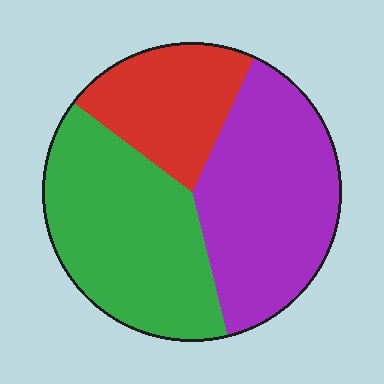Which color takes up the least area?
Red, at roughly 20%.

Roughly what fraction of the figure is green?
Green takes up between a quarter and a half of the figure.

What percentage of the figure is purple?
Purple covers around 40% of the figure.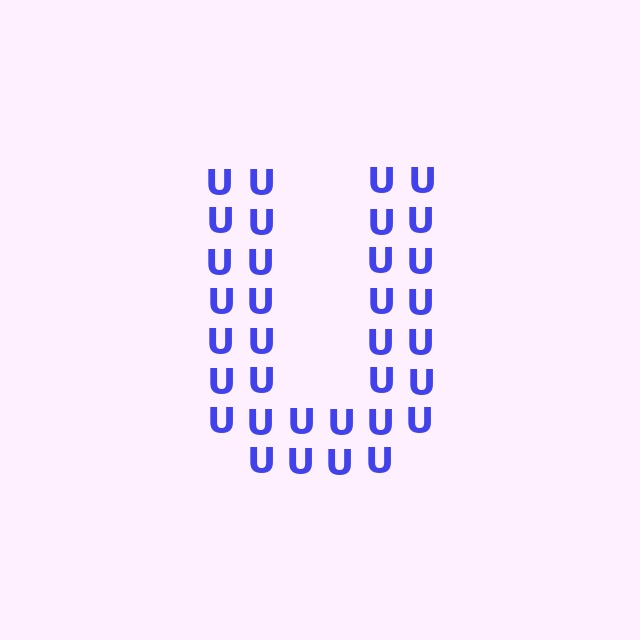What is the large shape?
The large shape is the letter U.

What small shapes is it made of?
It is made of small letter U's.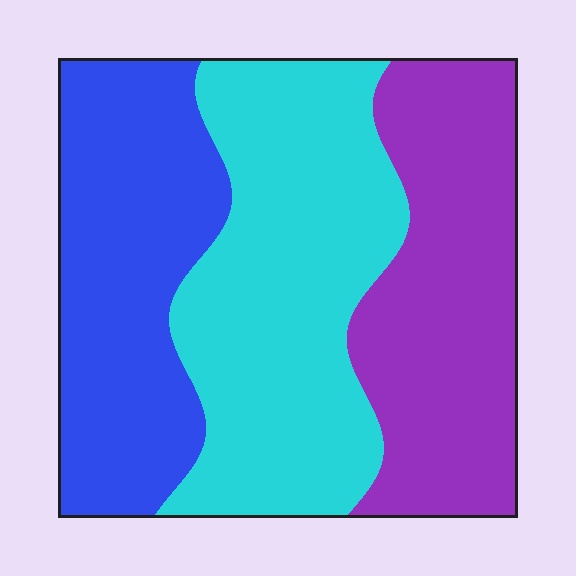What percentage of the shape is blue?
Blue takes up about one third (1/3) of the shape.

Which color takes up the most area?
Cyan, at roughly 40%.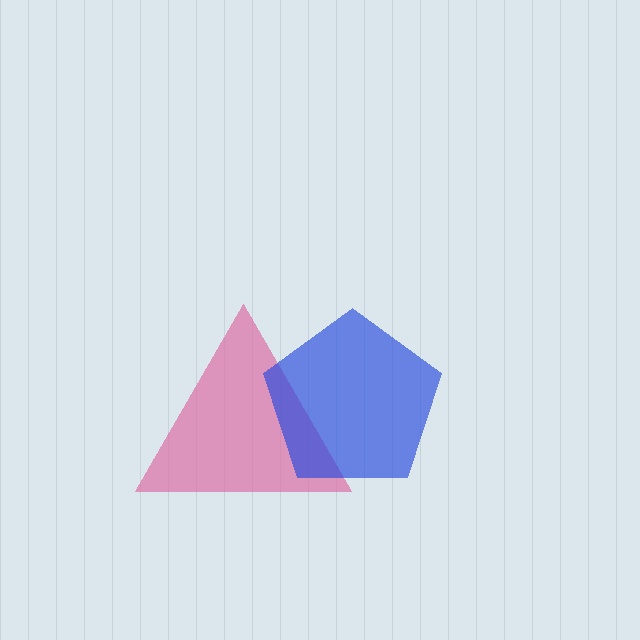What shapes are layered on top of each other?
The layered shapes are: a pink triangle, a blue pentagon.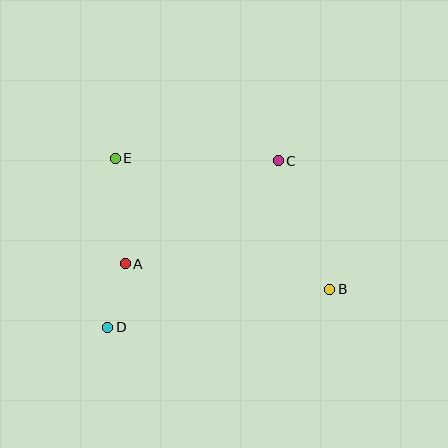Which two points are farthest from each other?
Points B and E are farthest from each other.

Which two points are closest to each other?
Points A and D are closest to each other.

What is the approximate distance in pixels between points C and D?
The distance between C and D is approximately 238 pixels.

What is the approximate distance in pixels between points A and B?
The distance between A and B is approximately 206 pixels.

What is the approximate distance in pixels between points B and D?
The distance between B and D is approximately 225 pixels.